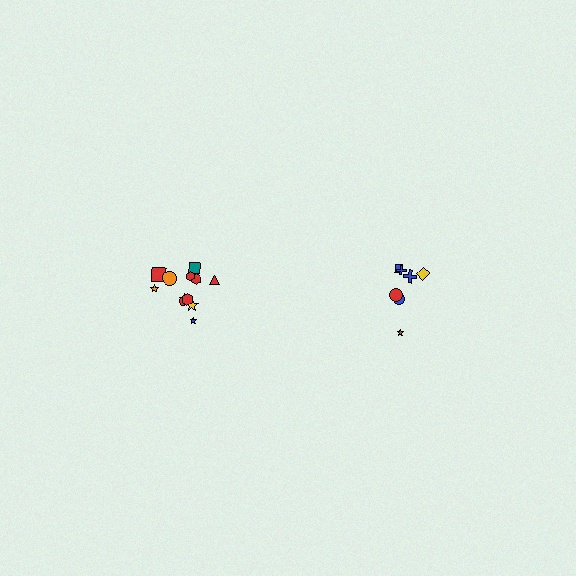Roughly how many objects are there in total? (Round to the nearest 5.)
Roughly 20 objects in total.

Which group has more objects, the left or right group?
The left group.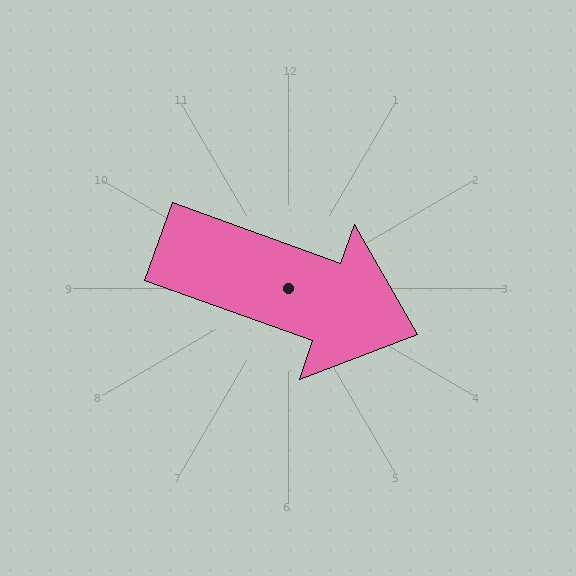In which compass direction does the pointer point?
East.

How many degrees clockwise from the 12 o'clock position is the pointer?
Approximately 110 degrees.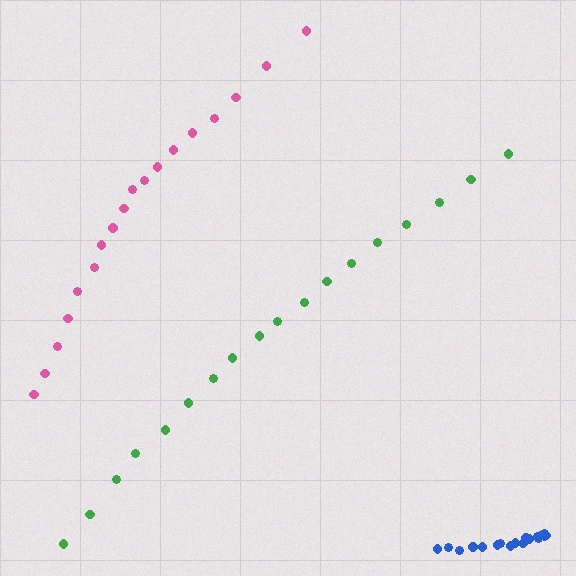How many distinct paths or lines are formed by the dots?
There are 3 distinct paths.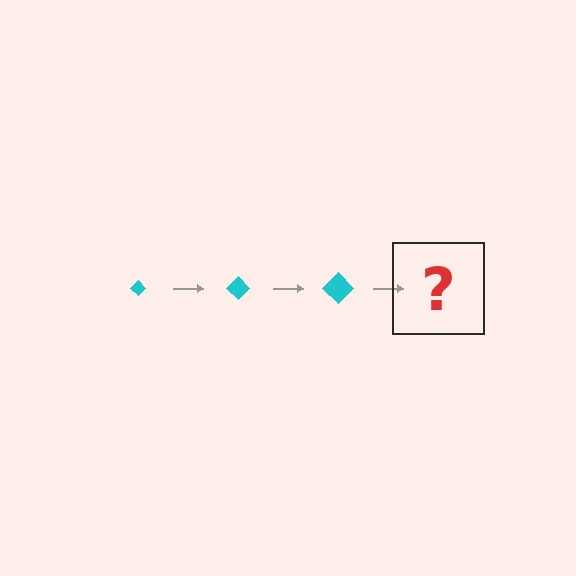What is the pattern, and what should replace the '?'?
The pattern is that the diamond gets progressively larger each step. The '?' should be a cyan diamond, larger than the previous one.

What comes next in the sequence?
The next element should be a cyan diamond, larger than the previous one.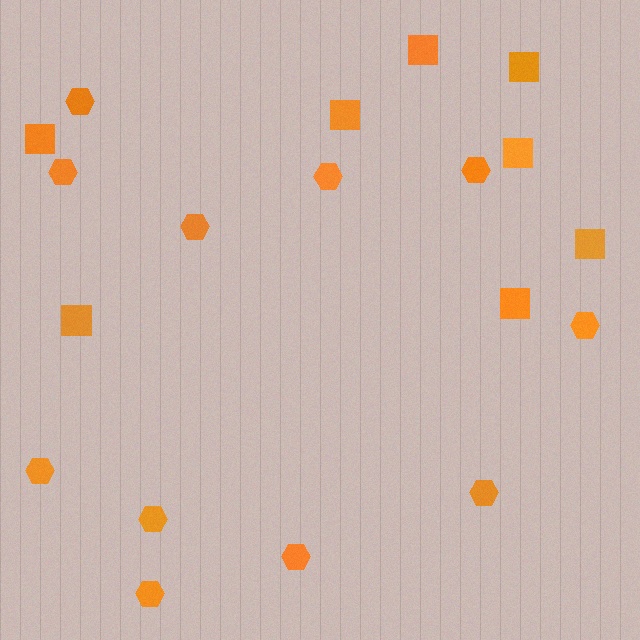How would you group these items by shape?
There are 2 groups: one group of squares (8) and one group of hexagons (11).